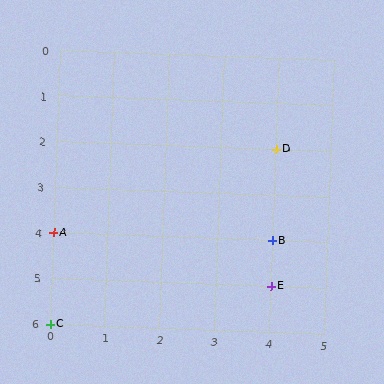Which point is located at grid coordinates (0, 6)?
Point C is at (0, 6).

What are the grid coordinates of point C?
Point C is at grid coordinates (0, 6).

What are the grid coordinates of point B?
Point B is at grid coordinates (4, 4).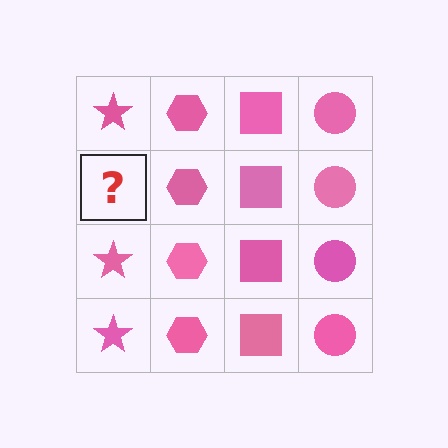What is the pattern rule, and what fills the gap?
The rule is that each column has a consistent shape. The gap should be filled with a pink star.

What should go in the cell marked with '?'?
The missing cell should contain a pink star.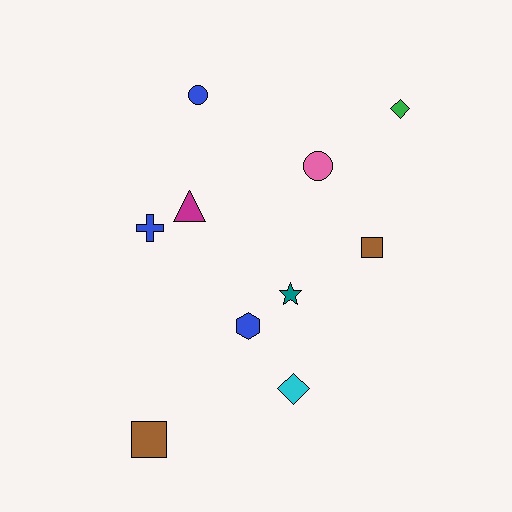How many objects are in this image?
There are 10 objects.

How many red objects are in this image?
There are no red objects.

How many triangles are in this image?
There is 1 triangle.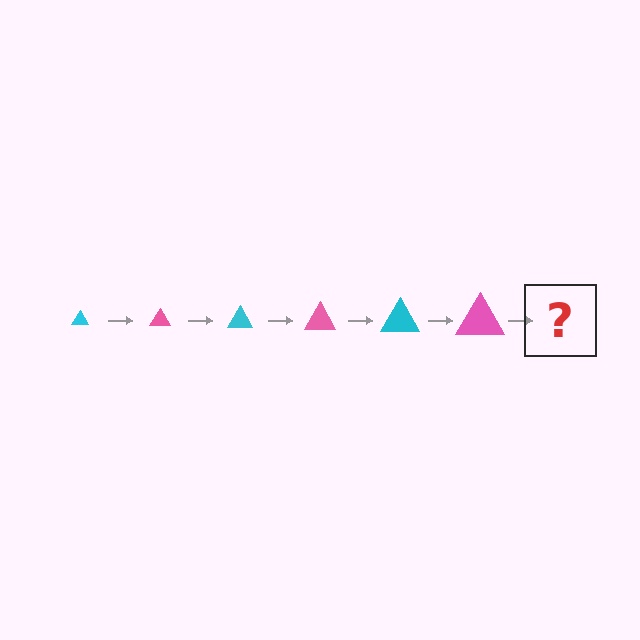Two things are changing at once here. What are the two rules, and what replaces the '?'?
The two rules are that the triangle grows larger each step and the color cycles through cyan and pink. The '?' should be a cyan triangle, larger than the previous one.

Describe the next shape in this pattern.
It should be a cyan triangle, larger than the previous one.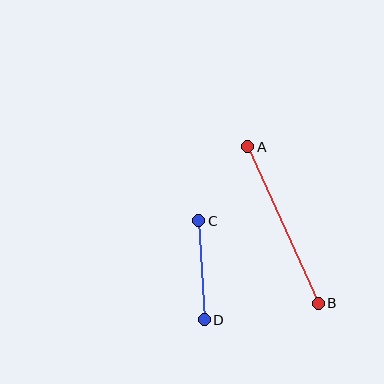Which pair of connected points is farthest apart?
Points A and B are farthest apart.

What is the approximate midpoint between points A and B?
The midpoint is at approximately (283, 225) pixels.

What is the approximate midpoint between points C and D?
The midpoint is at approximately (201, 270) pixels.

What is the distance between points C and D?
The distance is approximately 99 pixels.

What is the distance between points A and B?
The distance is approximately 172 pixels.